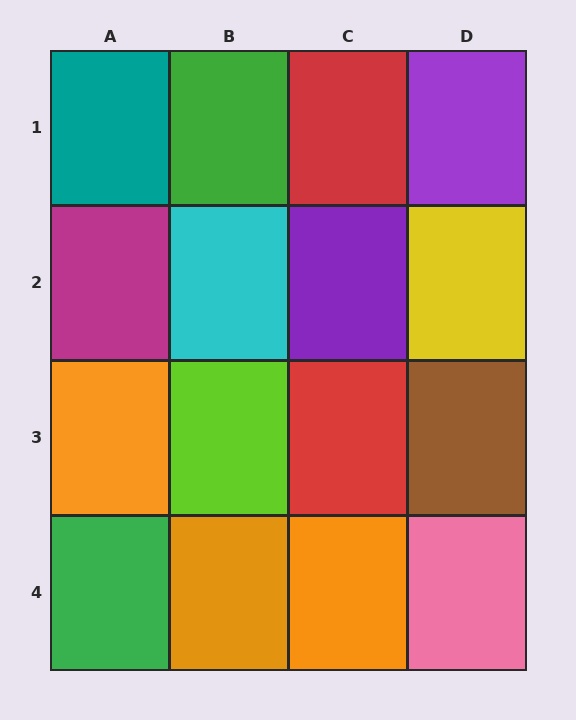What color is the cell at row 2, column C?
Purple.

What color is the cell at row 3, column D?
Brown.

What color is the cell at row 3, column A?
Orange.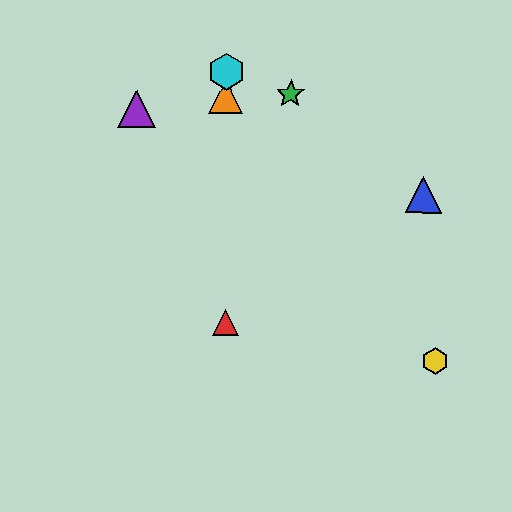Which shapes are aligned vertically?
The red triangle, the orange triangle, the cyan hexagon are aligned vertically.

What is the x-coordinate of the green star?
The green star is at x≈291.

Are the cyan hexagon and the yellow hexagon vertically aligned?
No, the cyan hexagon is at x≈226 and the yellow hexagon is at x≈435.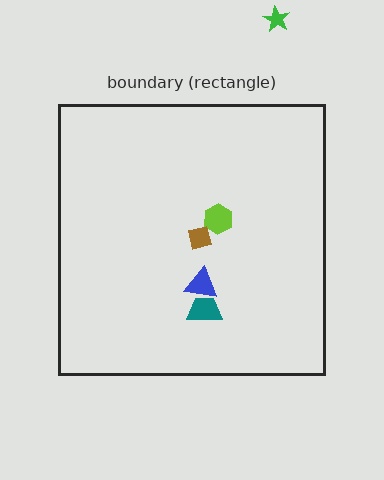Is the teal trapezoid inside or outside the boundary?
Inside.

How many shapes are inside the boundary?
4 inside, 1 outside.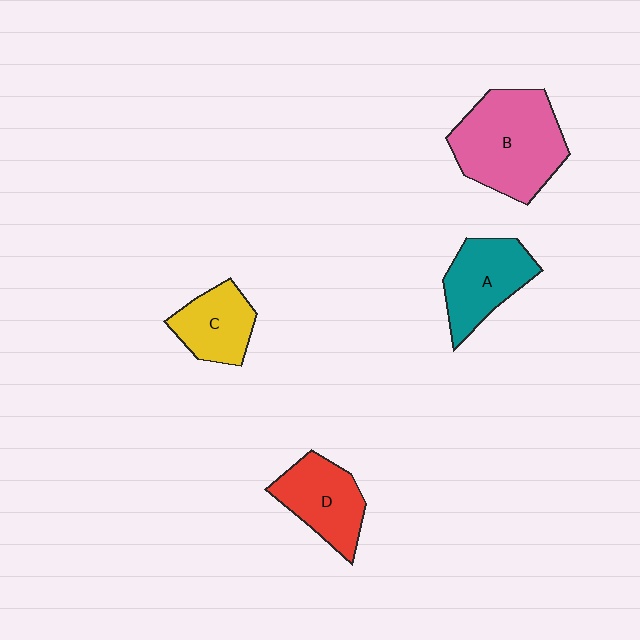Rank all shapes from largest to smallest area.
From largest to smallest: B (pink), A (teal), D (red), C (yellow).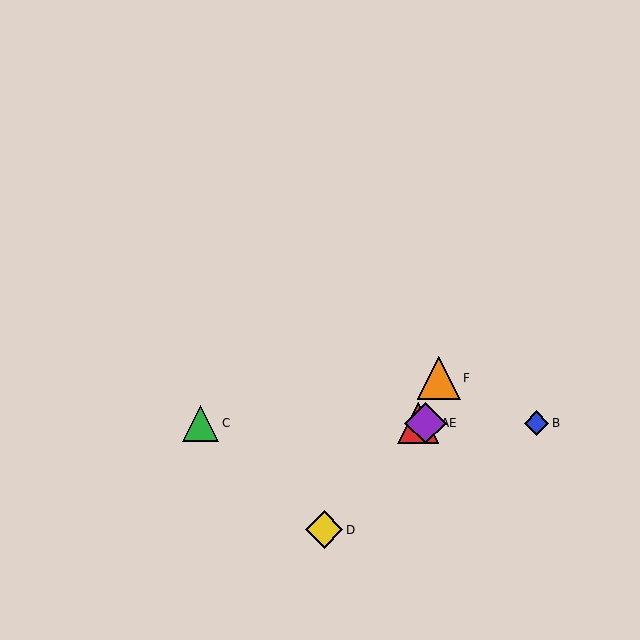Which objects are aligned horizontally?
Objects A, B, C, E are aligned horizontally.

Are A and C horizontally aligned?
Yes, both are at y≈423.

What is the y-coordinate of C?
Object C is at y≈423.